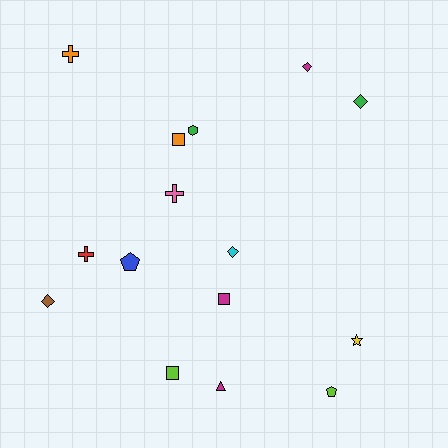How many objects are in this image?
There are 15 objects.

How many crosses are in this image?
There are 3 crosses.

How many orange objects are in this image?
There are 2 orange objects.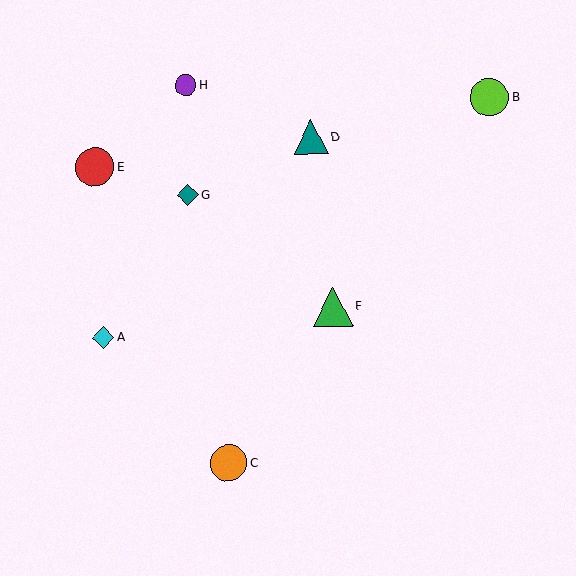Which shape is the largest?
The green triangle (labeled F) is the largest.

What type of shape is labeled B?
Shape B is a lime circle.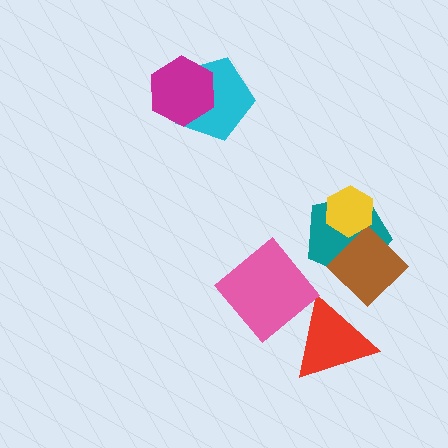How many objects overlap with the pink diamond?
0 objects overlap with the pink diamond.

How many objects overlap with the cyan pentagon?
1 object overlaps with the cyan pentagon.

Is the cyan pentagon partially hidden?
Yes, it is partially covered by another shape.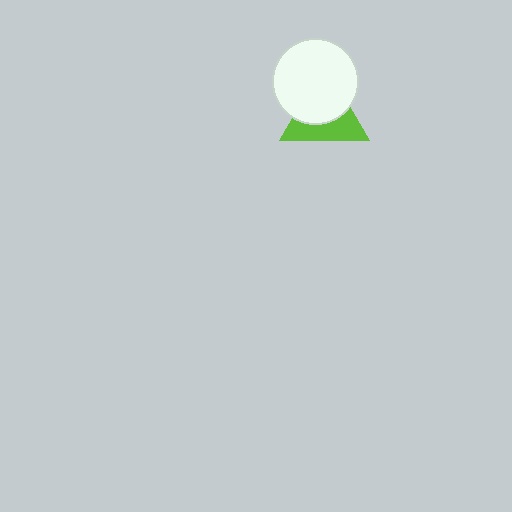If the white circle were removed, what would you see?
You would see the complete lime triangle.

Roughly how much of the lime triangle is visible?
About half of it is visible (roughly 47%).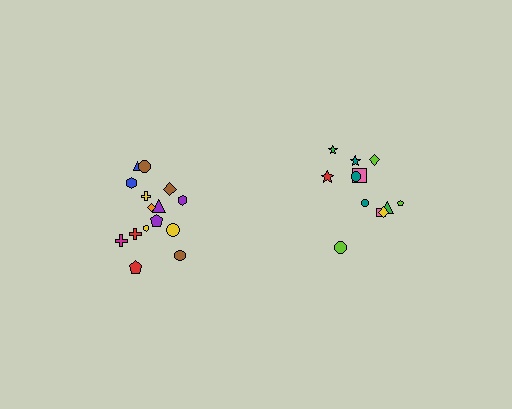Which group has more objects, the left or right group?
The left group.